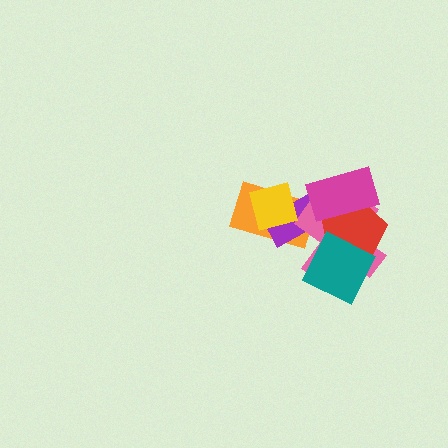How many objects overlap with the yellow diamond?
2 objects overlap with the yellow diamond.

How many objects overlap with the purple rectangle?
3 objects overlap with the purple rectangle.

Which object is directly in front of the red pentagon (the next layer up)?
The magenta rectangle is directly in front of the red pentagon.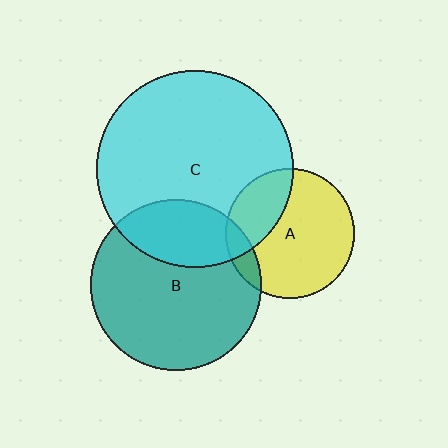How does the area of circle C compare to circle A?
Approximately 2.3 times.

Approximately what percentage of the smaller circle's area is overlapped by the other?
Approximately 30%.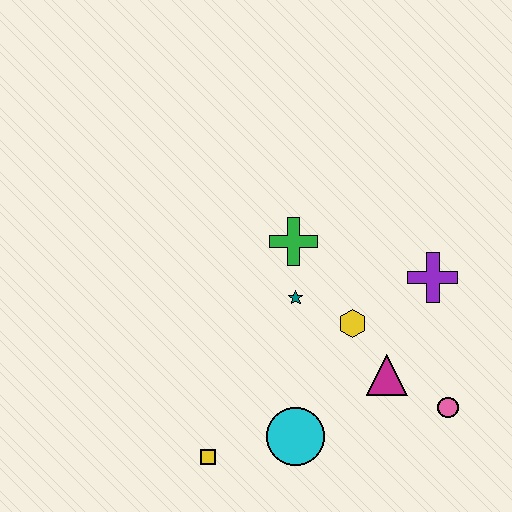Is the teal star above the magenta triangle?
Yes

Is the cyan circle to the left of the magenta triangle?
Yes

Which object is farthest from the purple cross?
The yellow square is farthest from the purple cross.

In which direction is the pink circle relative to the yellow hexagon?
The pink circle is to the right of the yellow hexagon.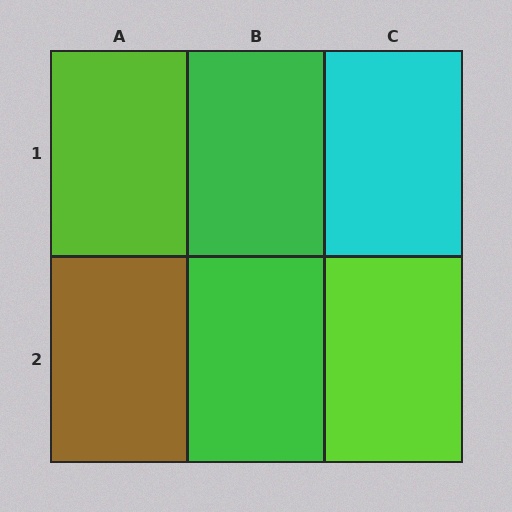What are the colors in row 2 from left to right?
Brown, green, lime.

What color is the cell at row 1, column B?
Green.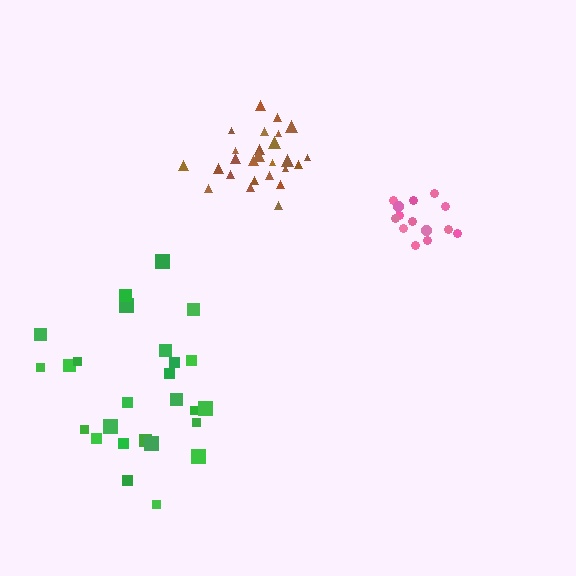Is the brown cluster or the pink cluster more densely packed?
Brown.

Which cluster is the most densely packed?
Brown.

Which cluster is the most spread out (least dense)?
Green.